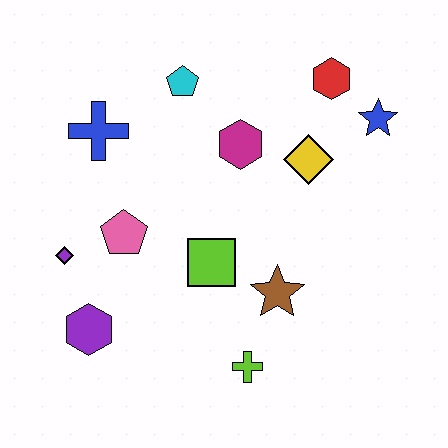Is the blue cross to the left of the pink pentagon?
Yes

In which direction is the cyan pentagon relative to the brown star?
The cyan pentagon is above the brown star.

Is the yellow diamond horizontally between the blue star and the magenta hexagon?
Yes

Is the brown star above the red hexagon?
No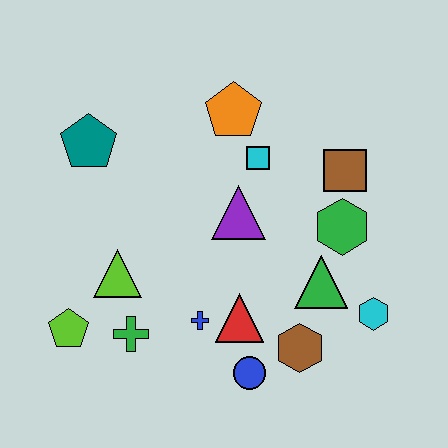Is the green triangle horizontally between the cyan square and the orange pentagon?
No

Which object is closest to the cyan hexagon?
The green triangle is closest to the cyan hexagon.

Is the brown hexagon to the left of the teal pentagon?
No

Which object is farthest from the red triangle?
The teal pentagon is farthest from the red triangle.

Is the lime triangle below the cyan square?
Yes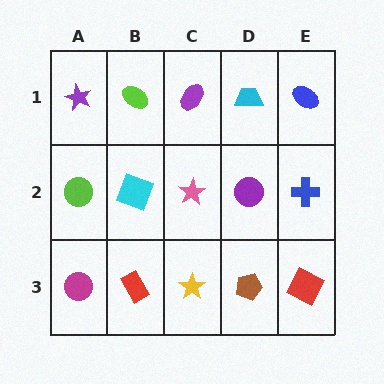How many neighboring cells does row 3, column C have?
3.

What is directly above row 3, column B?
A cyan square.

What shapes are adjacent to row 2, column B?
A lime ellipse (row 1, column B), a red rectangle (row 3, column B), a lime circle (row 2, column A), a pink star (row 2, column C).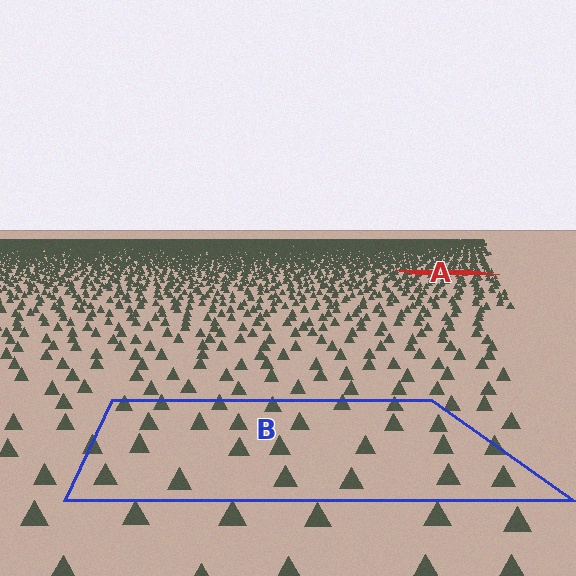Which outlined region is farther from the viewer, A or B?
Region A is farther from the viewer — the texture elements inside it appear smaller and more densely packed.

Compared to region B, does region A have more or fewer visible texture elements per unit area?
Region A has more texture elements per unit area — they are packed more densely because it is farther away.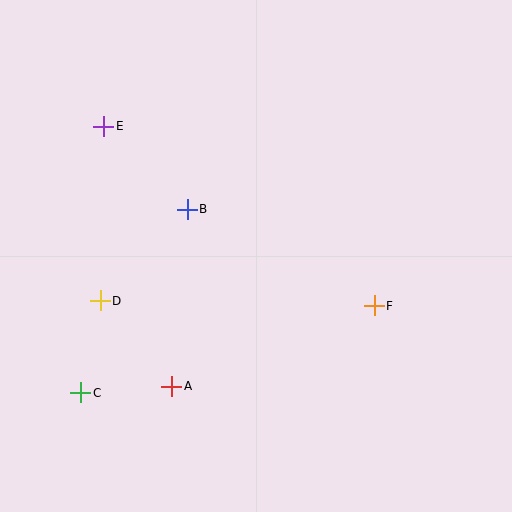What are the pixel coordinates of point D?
Point D is at (100, 301).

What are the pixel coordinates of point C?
Point C is at (81, 393).